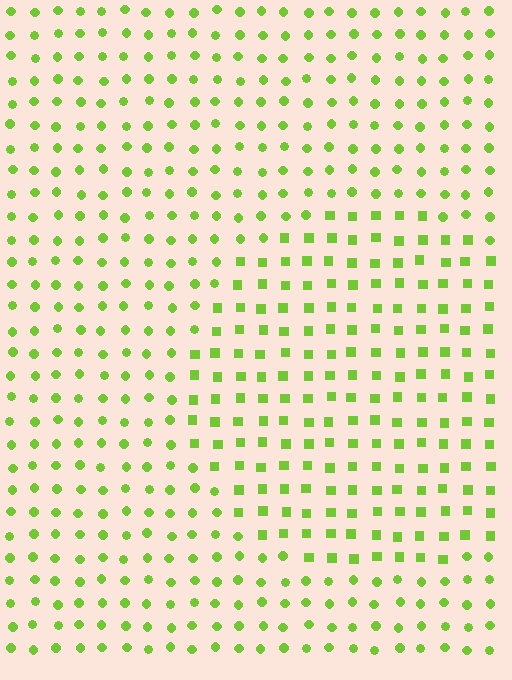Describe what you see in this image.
The image is filled with small lime elements arranged in a uniform grid. A circle-shaped region contains squares, while the surrounding area contains circles. The boundary is defined purely by the change in element shape.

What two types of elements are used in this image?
The image uses squares inside the circle region and circles outside it.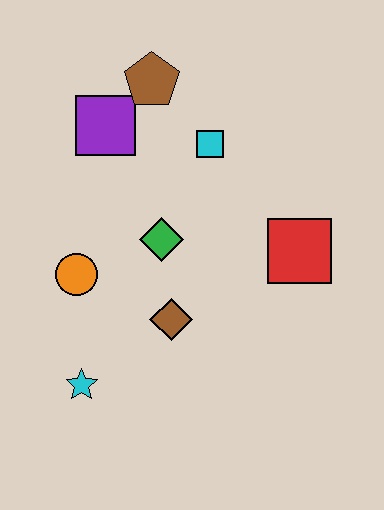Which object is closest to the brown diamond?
The green diamond is closest to the brown diamond.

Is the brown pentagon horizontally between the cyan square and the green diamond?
No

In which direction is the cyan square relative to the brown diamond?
The cyan square is above the brown diamond.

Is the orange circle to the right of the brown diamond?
No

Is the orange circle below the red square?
Yes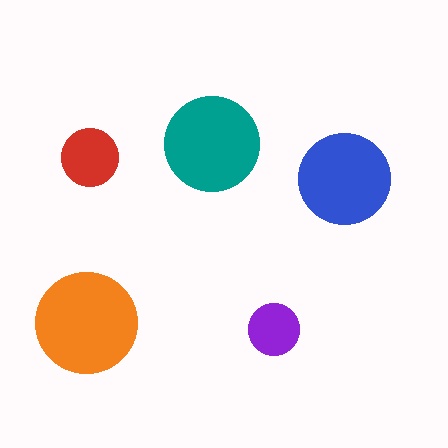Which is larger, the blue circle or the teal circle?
The teal one.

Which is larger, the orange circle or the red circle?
The orange one.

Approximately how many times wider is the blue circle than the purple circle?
About 2 times wider.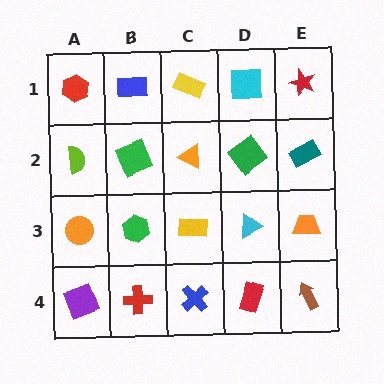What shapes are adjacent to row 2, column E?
A red star (row 1, column E), an orange trapezoid (row 3, column E), a green diamond (row 2, column D).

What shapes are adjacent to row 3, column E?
A teal rectangle (row 2, column E), a brown arrow (row 4, column E), a cyan triangle (row 3, column D).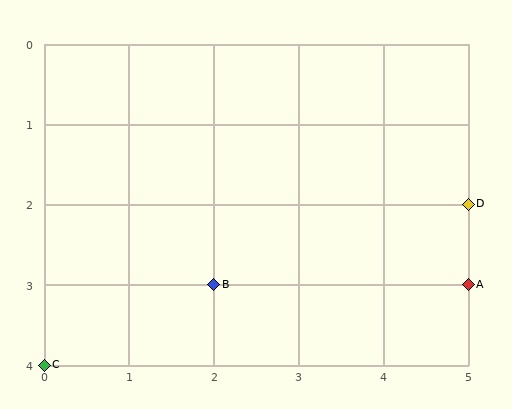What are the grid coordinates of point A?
Point A is at grid coordinates (5, 3).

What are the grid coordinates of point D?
Point D is at grid coordinates (5, 2).